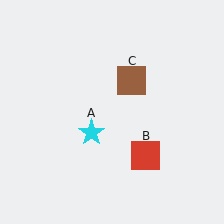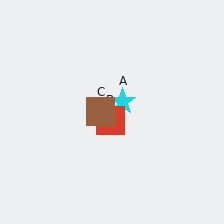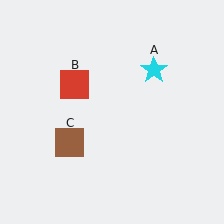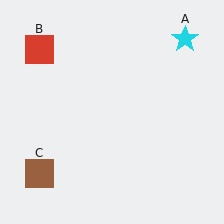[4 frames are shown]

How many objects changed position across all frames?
3 objects changed position: cyan star (object A), red square (object B), brown square (object C).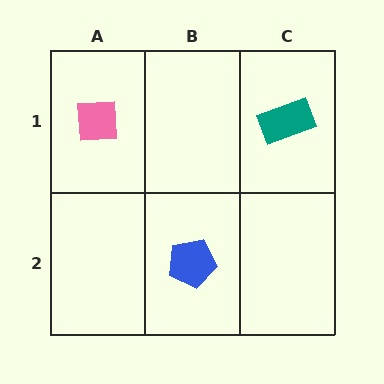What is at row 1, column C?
A teal rectangle.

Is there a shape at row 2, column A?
No, that cell is empty.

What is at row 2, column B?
A blue pentagon.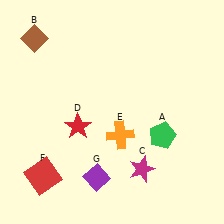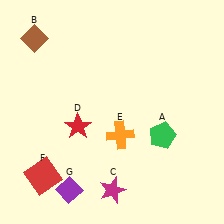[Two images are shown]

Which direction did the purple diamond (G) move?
The purple diamond (G) moved left.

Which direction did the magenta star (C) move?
The magenta star (C) moved left.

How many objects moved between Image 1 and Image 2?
2 objects moved between the two images.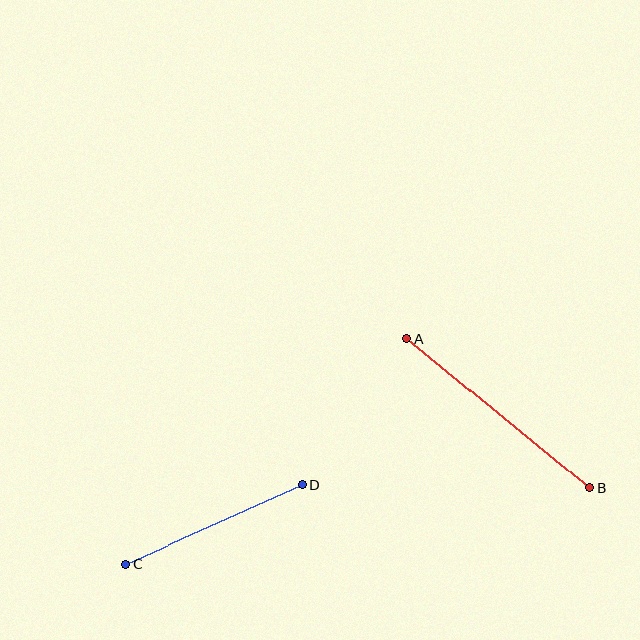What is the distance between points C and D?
The distance is approximately 193 pixels.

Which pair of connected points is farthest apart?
Points A and B are farthest apart.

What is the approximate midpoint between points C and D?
The midpoint is at approximately (214, 524) pixels.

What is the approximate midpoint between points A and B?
The midpoint is at approximately (498, 413) pixels.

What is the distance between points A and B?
The distance is approximately 236 pixels.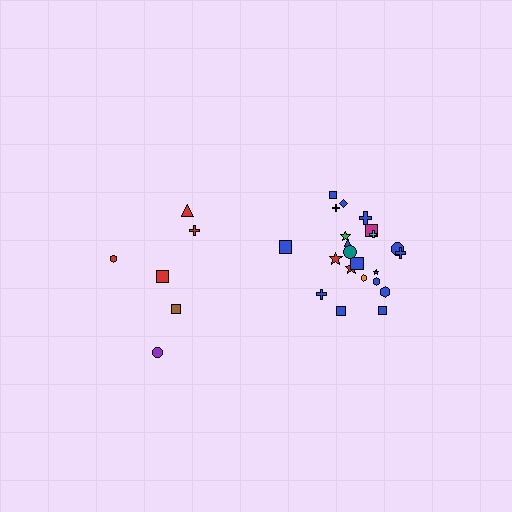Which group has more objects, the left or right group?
The right group.